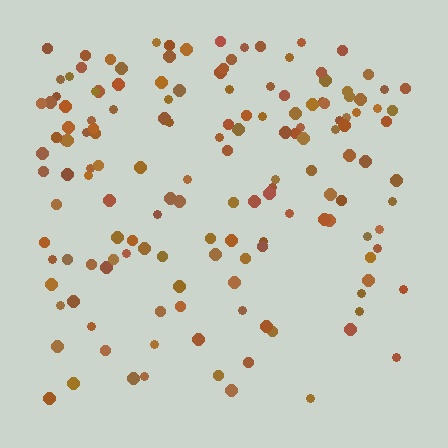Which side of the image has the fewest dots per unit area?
The bottom.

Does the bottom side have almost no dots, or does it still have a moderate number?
Still a moderate number, just noticeably fewer than the top.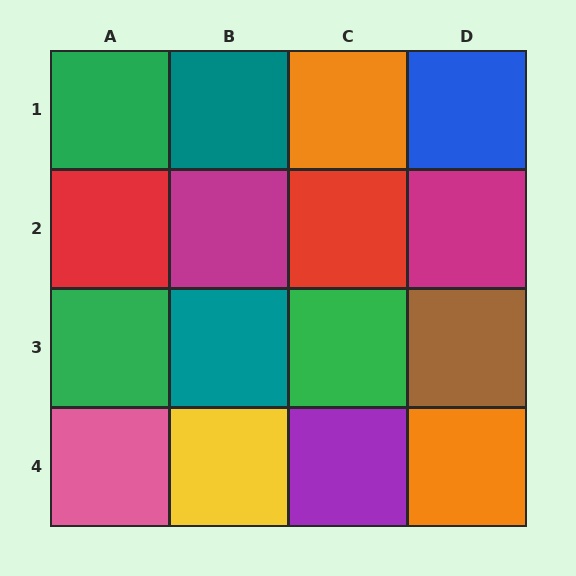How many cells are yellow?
1 cell is yellow.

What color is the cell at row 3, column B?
Teal.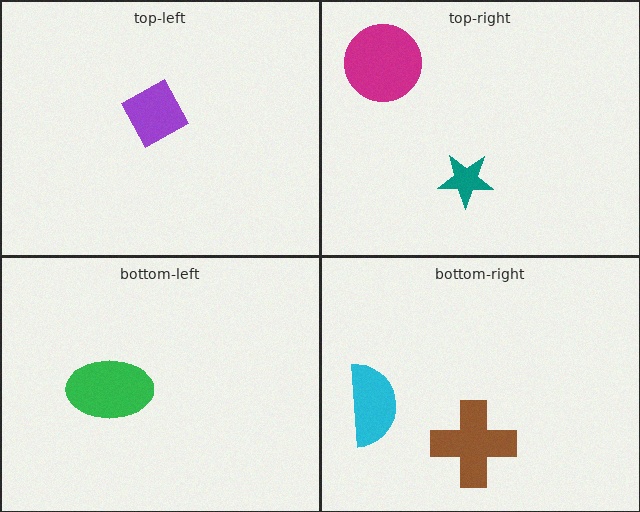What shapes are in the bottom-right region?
The brown cross, the cyan semicircle.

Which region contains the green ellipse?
The bottom-left region.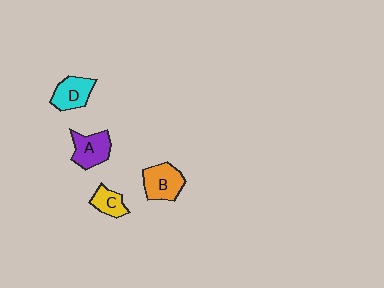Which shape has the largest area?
Shape B (orange).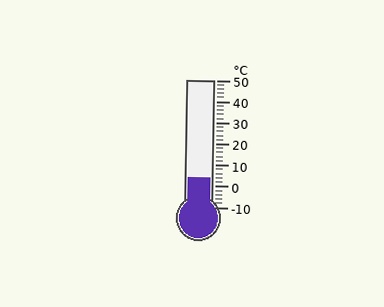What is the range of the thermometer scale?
The thermometer scale ranges from -10°C to 50°C.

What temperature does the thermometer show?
The thermometer shows approximately 4°C.